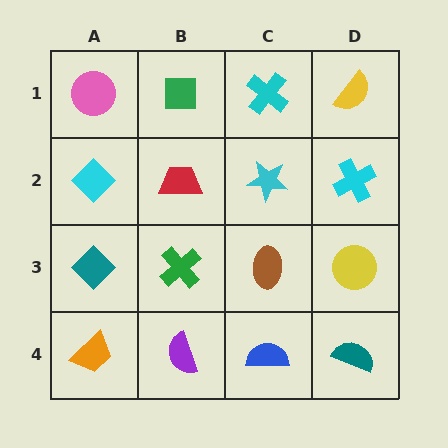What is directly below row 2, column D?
A yellow circle.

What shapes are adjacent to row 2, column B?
A green square (row 1, column B), a green cross (row 3, column B), a cyan diamond (row 2, column A), a cyan star (row 2, column C).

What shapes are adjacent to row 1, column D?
A cyan cross (row 2, column D), a cyan cross (row 1, column C).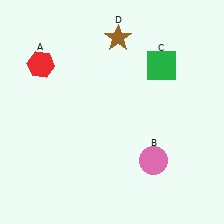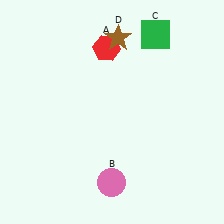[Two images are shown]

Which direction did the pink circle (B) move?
The pink circle (B) moved left.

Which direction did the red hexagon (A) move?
The red hexagon (A) moved right.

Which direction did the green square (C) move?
The green square (C) moved up.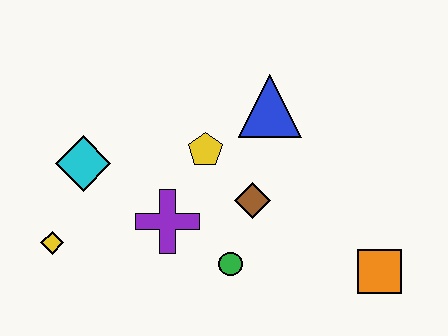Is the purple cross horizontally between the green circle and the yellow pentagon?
No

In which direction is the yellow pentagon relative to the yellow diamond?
The yellow pentagon is to the right of the yellow diamond.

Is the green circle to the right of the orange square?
No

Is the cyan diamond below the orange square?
No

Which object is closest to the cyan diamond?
The yellow diamond is closest to the cyan diamond.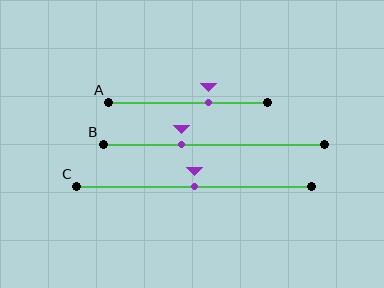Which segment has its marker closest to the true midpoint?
Segment C has its marker closest to the true midpoint.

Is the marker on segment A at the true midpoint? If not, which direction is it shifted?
No, the marker on segment A is shifted to the right by about 13% of the segment length.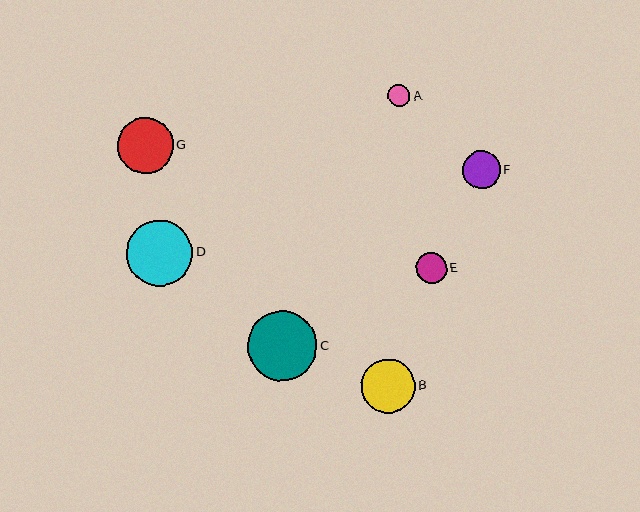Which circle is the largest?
Circle C is the largest with a size of approximately 70 pixels.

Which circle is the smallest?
Circle A is the smallest with a size of approximately 22 pixels.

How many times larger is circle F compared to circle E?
Circle F is approximately 1.2 times the size of circle E.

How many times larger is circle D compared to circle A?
Circle D is approximately 3.0 times the size of circle A.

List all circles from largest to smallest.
From largest to smallest: C, D, G, B, F, E, A.